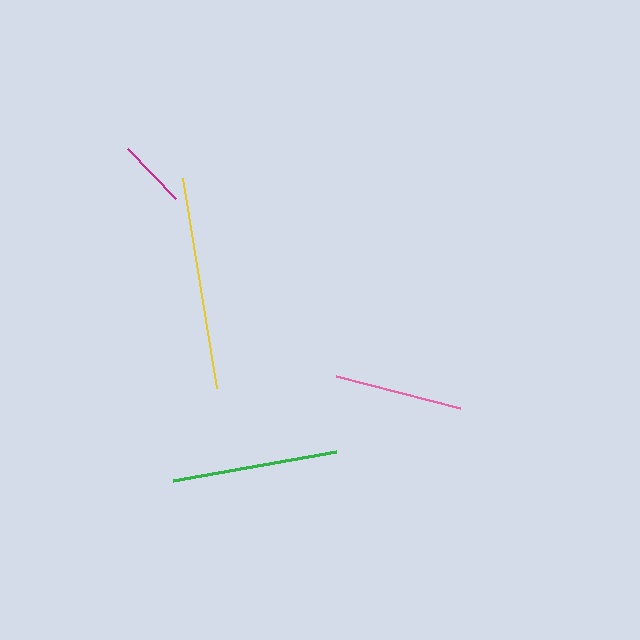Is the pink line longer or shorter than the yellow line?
The yellow line is longer than the pink line.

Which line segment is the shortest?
The magenta line is the shortest at approximately 69 pixels.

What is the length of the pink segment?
The pink segment is approximately 127 pixels long.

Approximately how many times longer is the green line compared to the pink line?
The green line is approximately 1.3 times the length of the pink line.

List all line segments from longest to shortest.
From longest to shortest: yellow, green, pink, magenta.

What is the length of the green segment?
The green segment is approximately 166 pixels long.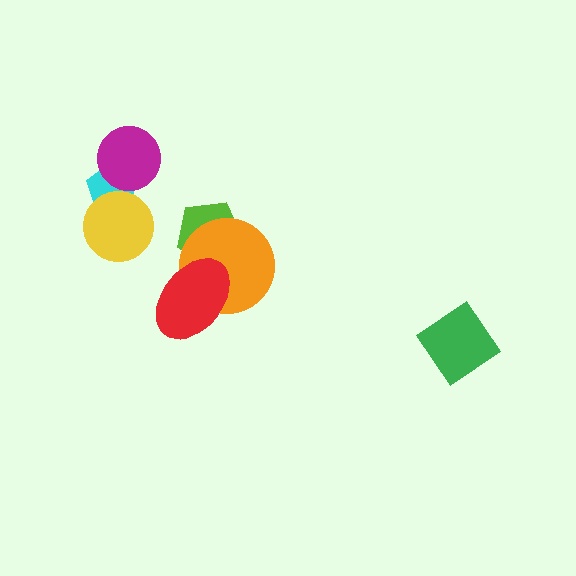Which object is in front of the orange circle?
The red ellipse is in front of the orange circle.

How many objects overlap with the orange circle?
2 objects overlap with the orange circle.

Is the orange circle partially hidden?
Yes, it is partially covered by another shape.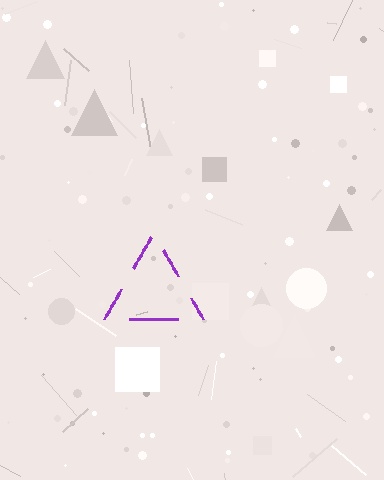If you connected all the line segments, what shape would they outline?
They would outline a triangle.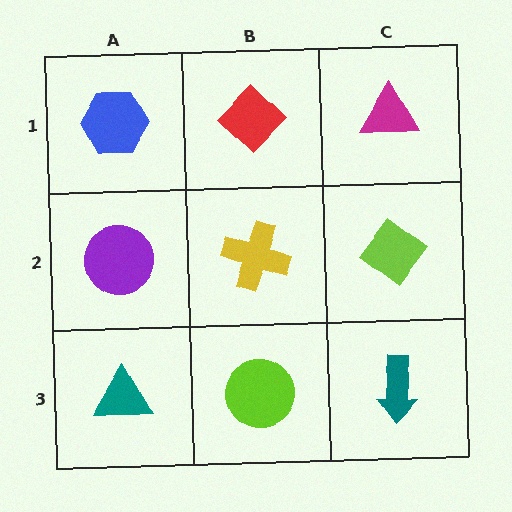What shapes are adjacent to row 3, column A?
A purple circle (row 2, column A), a lime circle (row 3, column B).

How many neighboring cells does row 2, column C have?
3.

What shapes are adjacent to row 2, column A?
A blue hexagon (row 1, column A), a teal triangle (row 3, column A), a yellow cross (row 2, column B).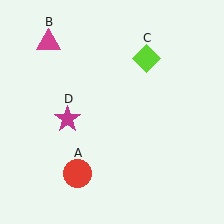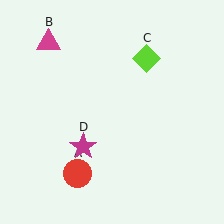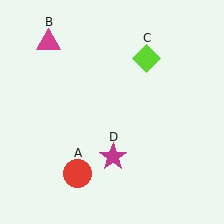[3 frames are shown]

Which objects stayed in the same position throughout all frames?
Red circle (object A) and magenta triangle (object B) and lime diamond (object C) remained stationary.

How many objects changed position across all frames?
1 object changed position: magenta star (object D).